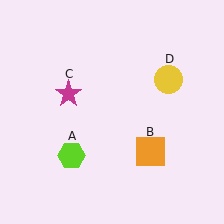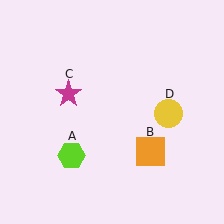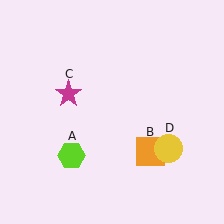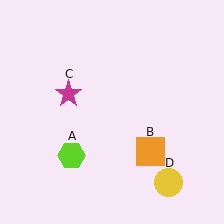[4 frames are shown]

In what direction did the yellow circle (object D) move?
The yellow circle (object D) moved down.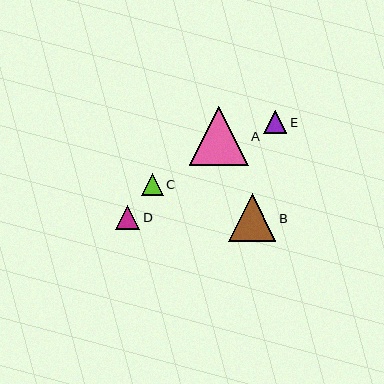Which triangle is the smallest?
Triangle C is the smallest with a size of approximately 21 pixels.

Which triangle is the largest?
Triangle A is the largest with a size of approximately 59 pixels.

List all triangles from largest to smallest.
From largest to smallest: A, B, D, E, C.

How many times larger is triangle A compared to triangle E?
Triangle A is approximately 2.6 times the size of triangle E.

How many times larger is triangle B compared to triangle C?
Triangle B is approximately 2.2 times the size of triangle C.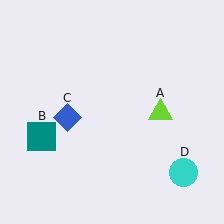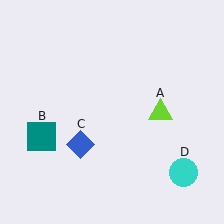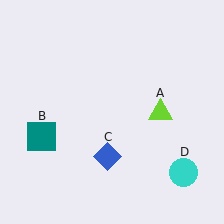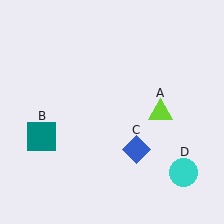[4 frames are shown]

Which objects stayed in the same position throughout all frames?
Lime triangle (object A) and teal square (object B) and cyan circle (object D) remained stationary.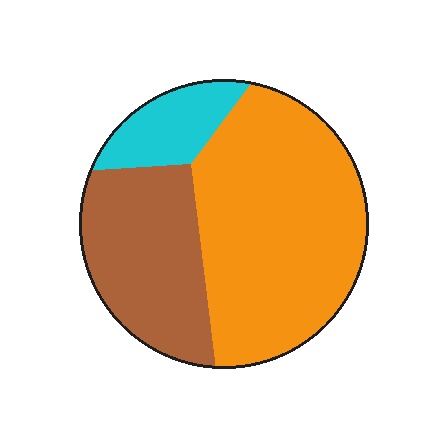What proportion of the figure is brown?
Brown covers around 30% of the figure.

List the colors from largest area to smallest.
From largest to smallest: orange, brown, cyan.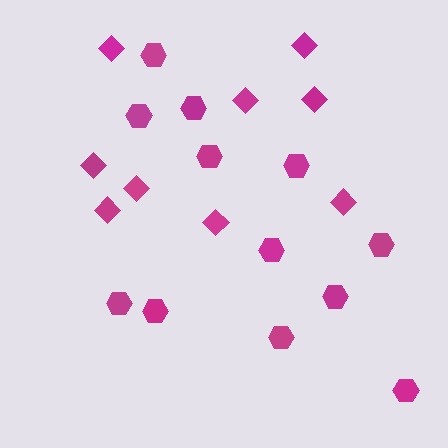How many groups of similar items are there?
There are 2 groups: one group of diamonds (9) and one group of hexagons (12).